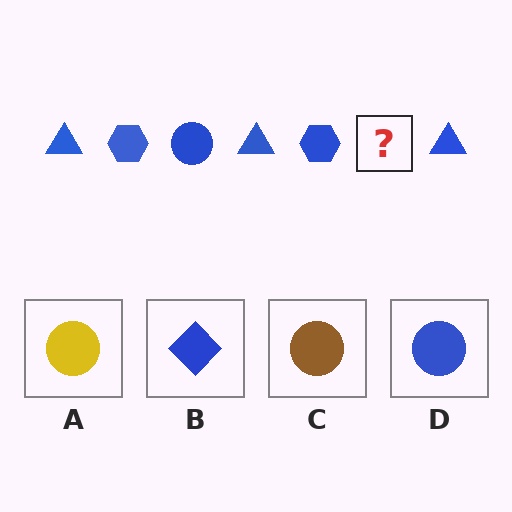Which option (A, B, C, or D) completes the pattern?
D.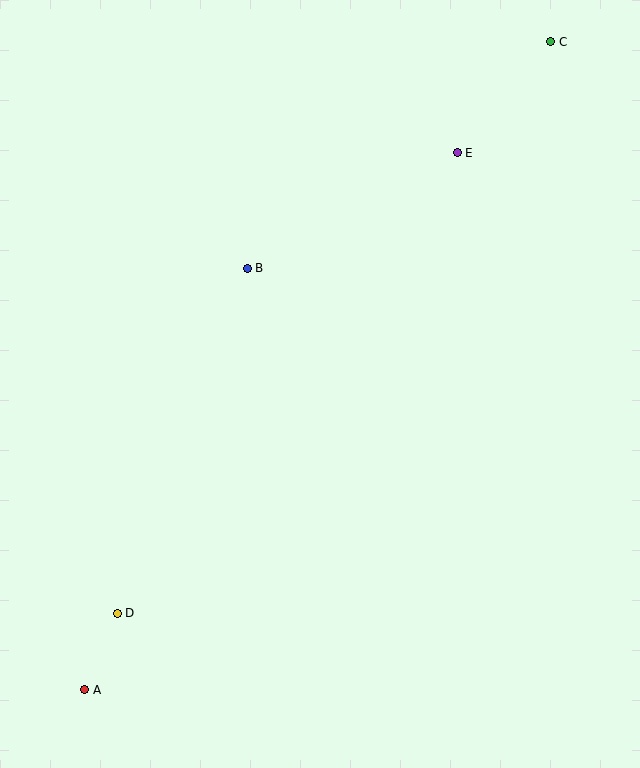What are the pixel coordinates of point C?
Point C is at (551, 42).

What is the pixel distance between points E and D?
The distance between E and D is 573 pixels.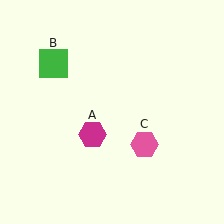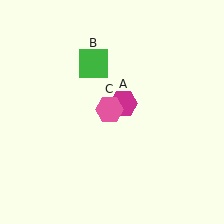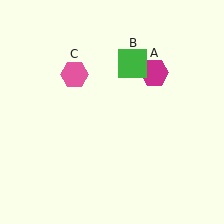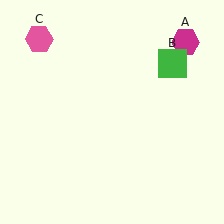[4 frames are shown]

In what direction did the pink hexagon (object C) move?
The pink hexagon (object C) moved up and to the left.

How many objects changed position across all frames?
3 objects changed position: magenta hexagon (object A), green square (object B), pink hexagon (object C).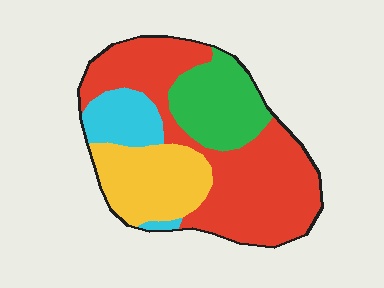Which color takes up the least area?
Cyan, at roughly 10%.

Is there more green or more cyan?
Green.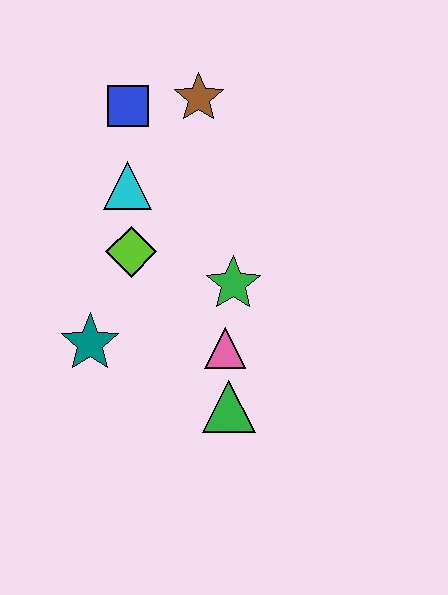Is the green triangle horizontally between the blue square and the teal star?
No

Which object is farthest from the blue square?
The green triangle is farthest from the blue square.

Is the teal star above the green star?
No